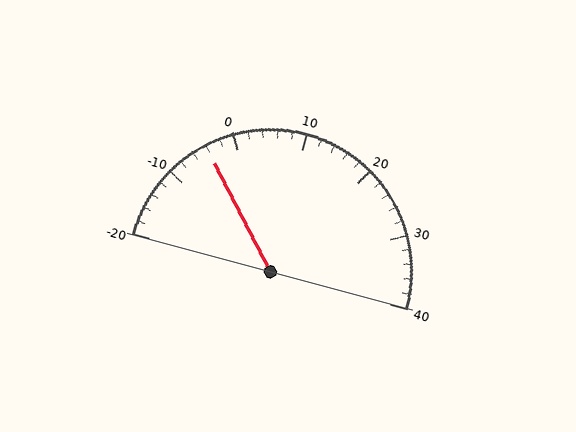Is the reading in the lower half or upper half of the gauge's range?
The reading is in the lower half of the range (-20 to 40).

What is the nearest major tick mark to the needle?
The nearest major tick mark is 0.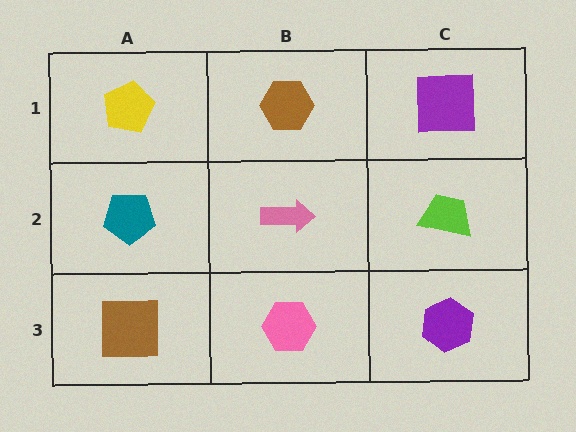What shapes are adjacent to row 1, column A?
A teal pentagon (row 2, column A), a brown hexagon (row 1, column B).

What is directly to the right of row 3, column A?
A pink hexagon.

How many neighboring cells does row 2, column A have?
3.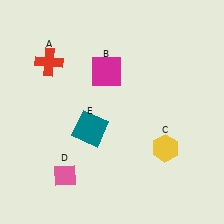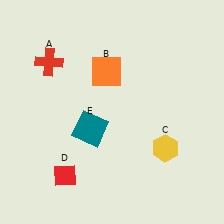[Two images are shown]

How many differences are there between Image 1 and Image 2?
There are 2 differences between the two images.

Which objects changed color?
B changed from magenta to orange. D changed from pink to red.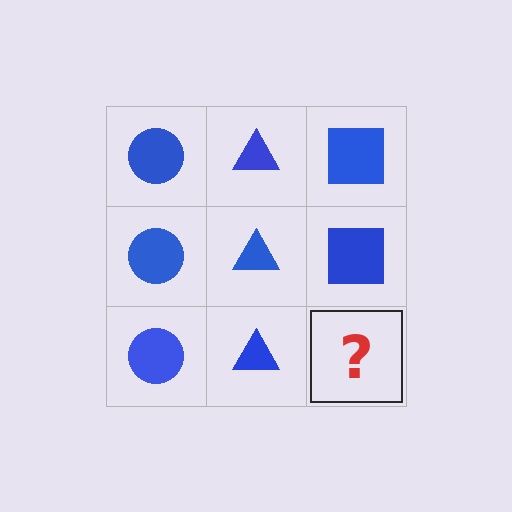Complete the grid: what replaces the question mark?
The question mark should be replaced with a blue square.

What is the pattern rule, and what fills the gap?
The rule is that each column has a consistent shape. The gap should be filled with a blue square.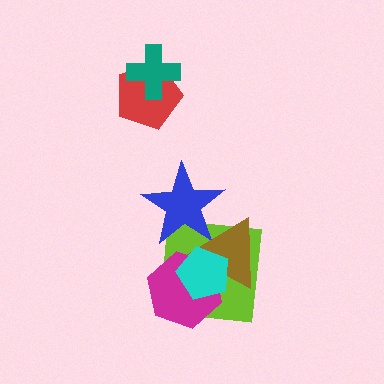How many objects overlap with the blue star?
2 objects overlap with the blue star.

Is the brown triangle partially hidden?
Yes, it is partially covered by another shape.